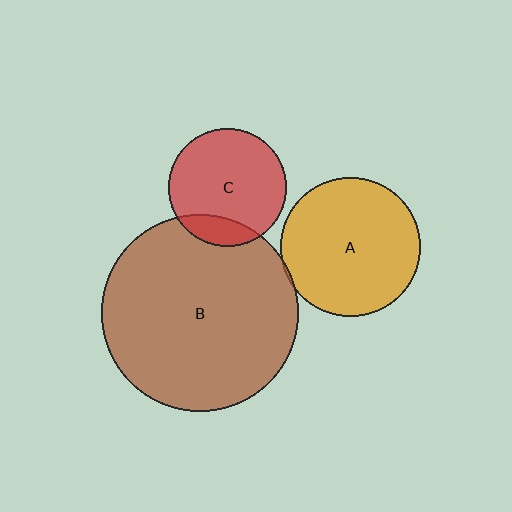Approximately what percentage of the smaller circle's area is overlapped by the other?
Approximately 5%.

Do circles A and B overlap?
Yes.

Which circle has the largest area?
Circle B (brown).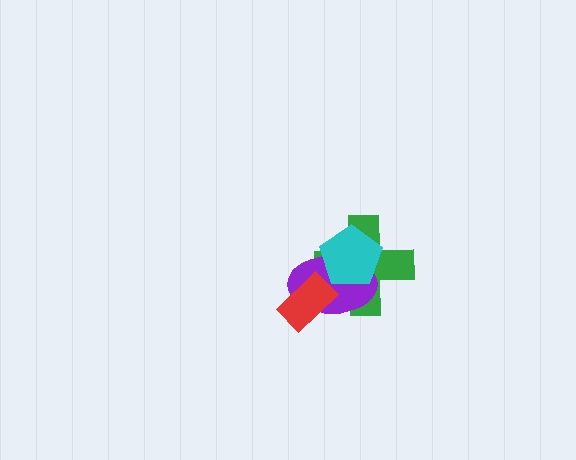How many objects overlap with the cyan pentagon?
2 objects overlap with the cyan pentagon.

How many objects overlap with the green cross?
3 objects overlap with the green cross.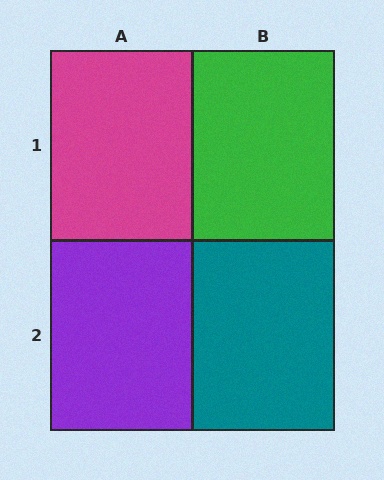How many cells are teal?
1 cell is teal.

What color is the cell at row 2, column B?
Teal.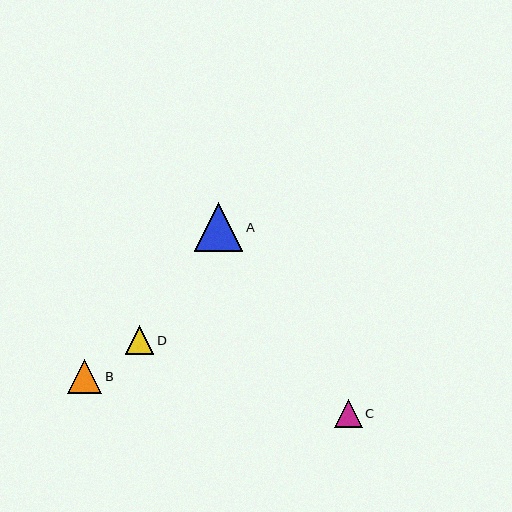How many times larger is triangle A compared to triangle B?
Triangle A is approximately 1.4 times the size of triangle B.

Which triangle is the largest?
Triangle A is the largest with a size of approximately 49 pixels.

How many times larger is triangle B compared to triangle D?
Triangle B is approximately 1.2 times the size of triangle D.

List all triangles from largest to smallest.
From largest to smallest: A, B, D, C.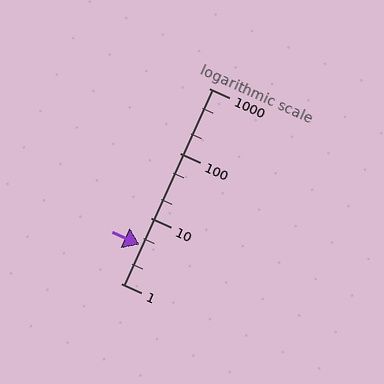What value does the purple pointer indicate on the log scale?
The pointer indicates approximately 3.9.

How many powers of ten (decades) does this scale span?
The scale spans 3 decades, from 1 to 1000.